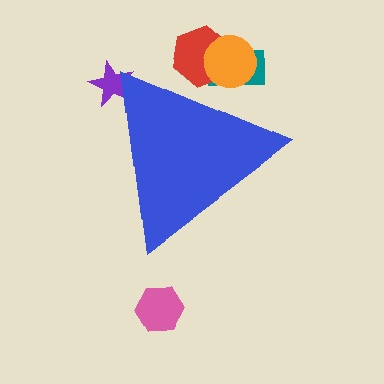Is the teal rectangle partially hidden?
Yes, the teal rectangle is partially hidden behind the blue triangle.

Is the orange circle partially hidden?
Yes, the orange circle is partially hidden behind the blue triangle.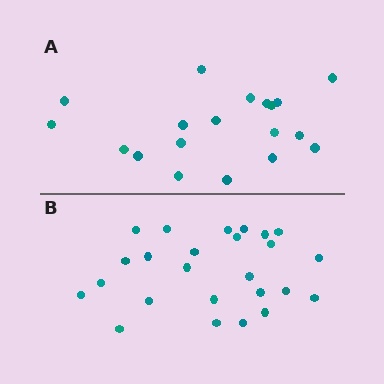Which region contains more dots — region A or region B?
Region B (the bottom region) has more dots.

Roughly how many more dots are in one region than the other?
Region B has about 6 more dots than region A.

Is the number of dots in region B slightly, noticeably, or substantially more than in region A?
Region B has noticeably more, but not dramatically so. The ratio is roughly 1.3 to 1.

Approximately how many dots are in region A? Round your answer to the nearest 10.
About 20 dots. (The exact count is 19, which rounds to 20.)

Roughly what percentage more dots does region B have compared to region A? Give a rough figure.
About 30% more.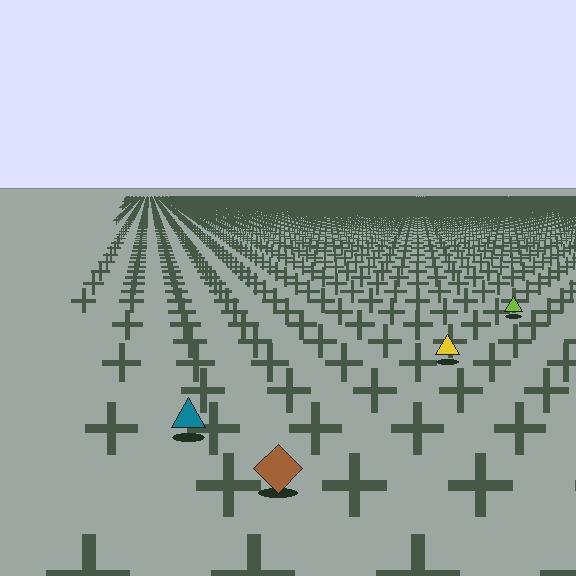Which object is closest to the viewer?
The brown diamond is closest. The texture marks near it are larger and more spread out.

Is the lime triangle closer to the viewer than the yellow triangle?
No. The yellow triangle is closer — you can tell from the texture gradient: the ground texture is coarser near it.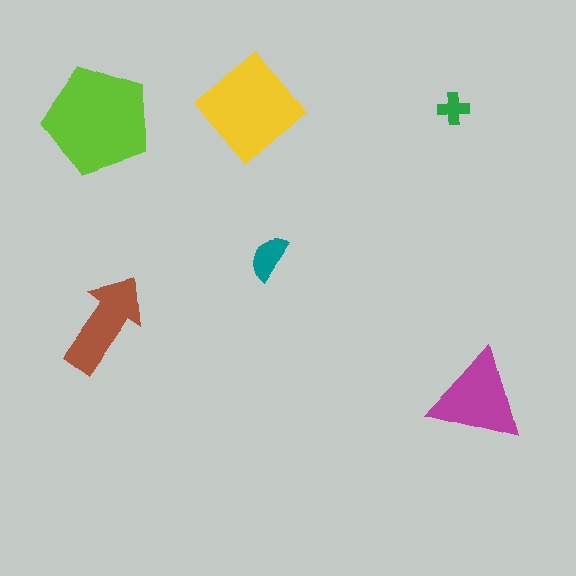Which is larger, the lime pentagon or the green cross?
The lime pentagon.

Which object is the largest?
The lime pentagon.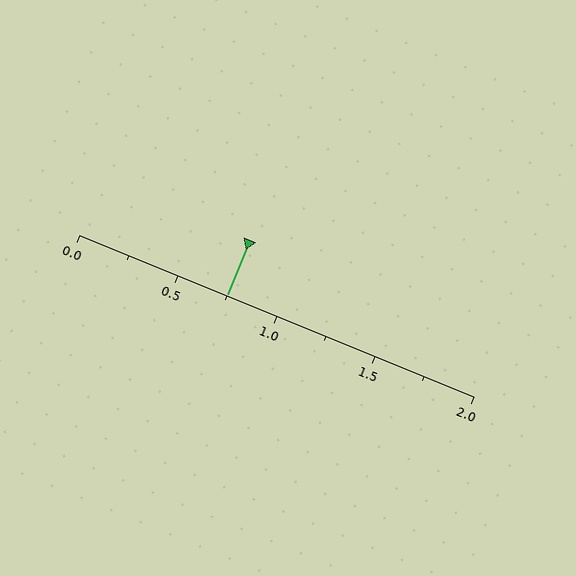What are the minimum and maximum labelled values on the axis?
The axis runs from 0.0 to 2.0.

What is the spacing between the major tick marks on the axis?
The major ticks are spaced 0.5 apart.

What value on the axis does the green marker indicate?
The marker indicates approximately 0.75.